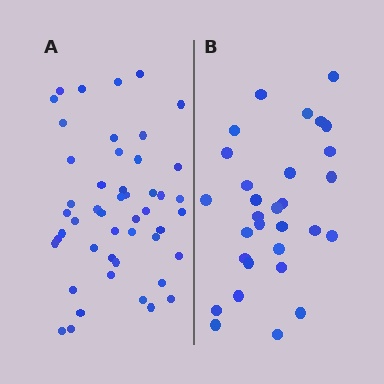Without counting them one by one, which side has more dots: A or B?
Region A (the left region) has more dots.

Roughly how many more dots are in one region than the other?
Region A has approximately 20 more dots than region B.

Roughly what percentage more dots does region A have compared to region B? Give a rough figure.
About 60% more.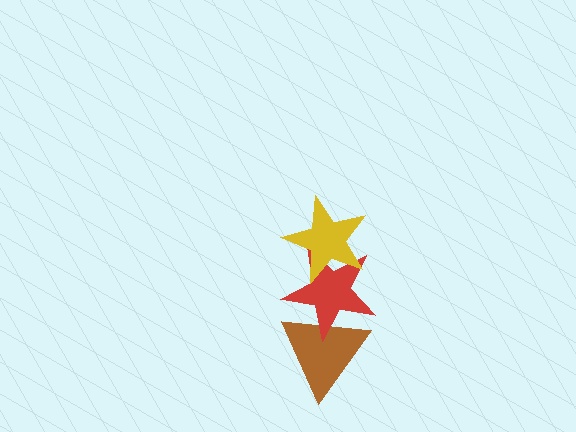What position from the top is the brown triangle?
The brown triangle is 3rd from the top.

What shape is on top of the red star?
The yellow star is on top of the red star.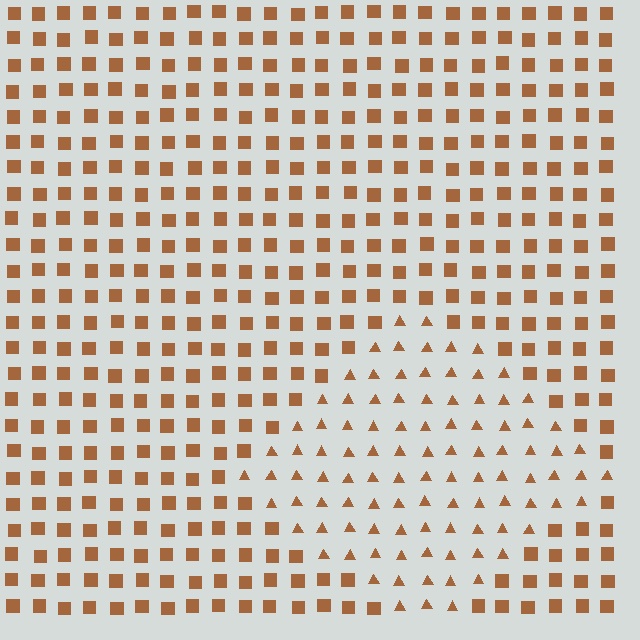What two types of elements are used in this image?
The image uses triangles inside the diamond region and squares outside it.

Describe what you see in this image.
The image is filled with small brown elements arranged in a uniform grid. A diamond-shaped region contains triangles, while the surrounding area contains squares. The boundary is defined purely by the change in element shape.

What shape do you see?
I see a diamond.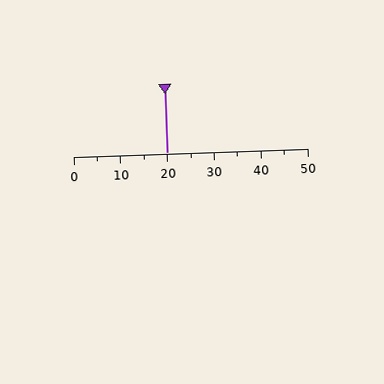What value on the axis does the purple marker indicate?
The marker indicates approximately 20.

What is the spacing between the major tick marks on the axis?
The major ticks are spaced 10 apart.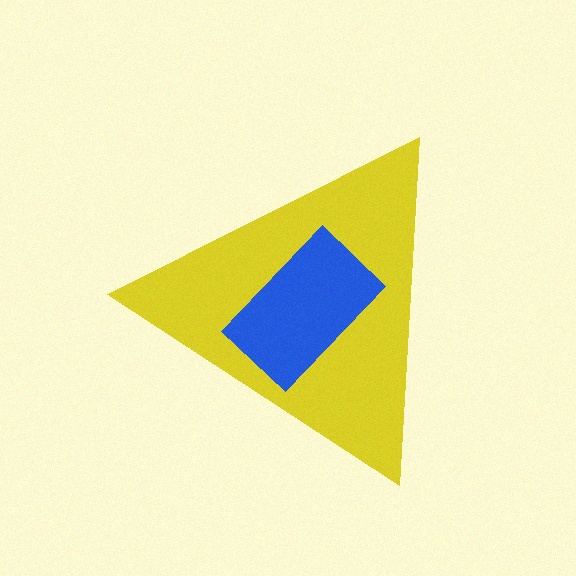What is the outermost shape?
The yellow triangle.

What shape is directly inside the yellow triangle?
The blue rectangle.